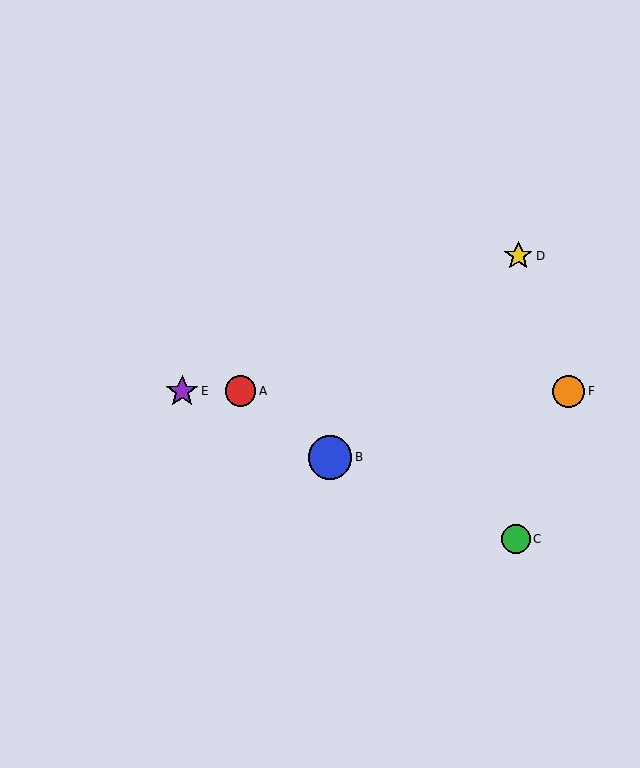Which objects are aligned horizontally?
Objects A, E, F are aligned horizontally.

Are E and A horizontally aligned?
Yes, both are at y≈391.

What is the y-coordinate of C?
Object C is at y≈539.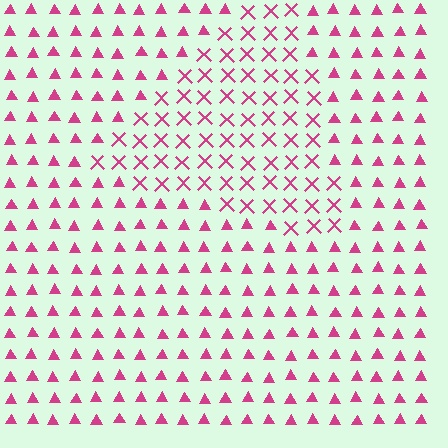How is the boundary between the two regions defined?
The boundary is defined by a change in element shape: X marks inside vs. triangles outside. All elements share the same color and spacing.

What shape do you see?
I see a triangle.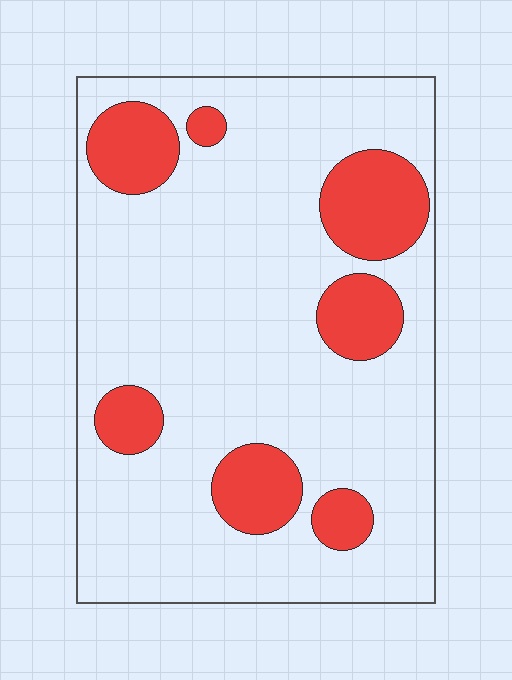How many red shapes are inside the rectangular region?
7.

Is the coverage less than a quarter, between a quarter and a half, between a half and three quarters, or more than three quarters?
Less than a quarter.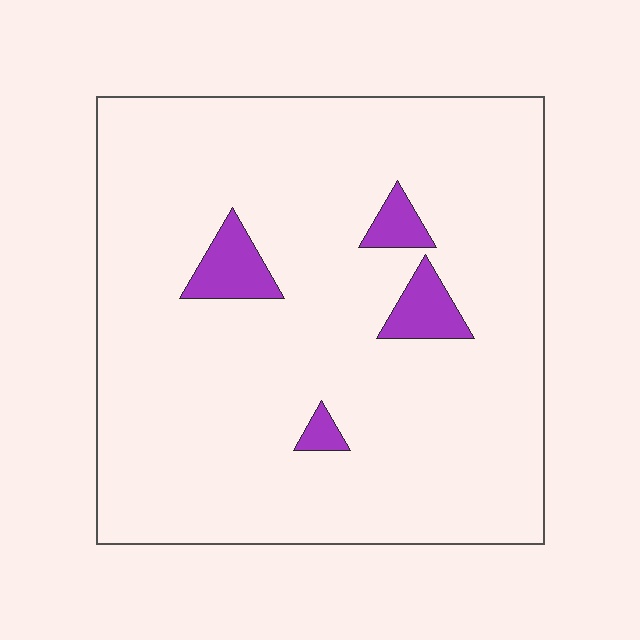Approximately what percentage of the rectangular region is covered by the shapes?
Approximately 5%.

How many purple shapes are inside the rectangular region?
4.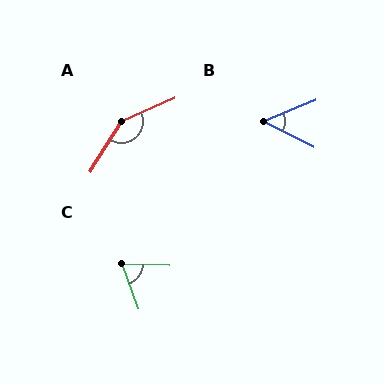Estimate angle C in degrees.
Approximately 69 degrees.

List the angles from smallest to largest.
B (50°), C (69°), A (145°).